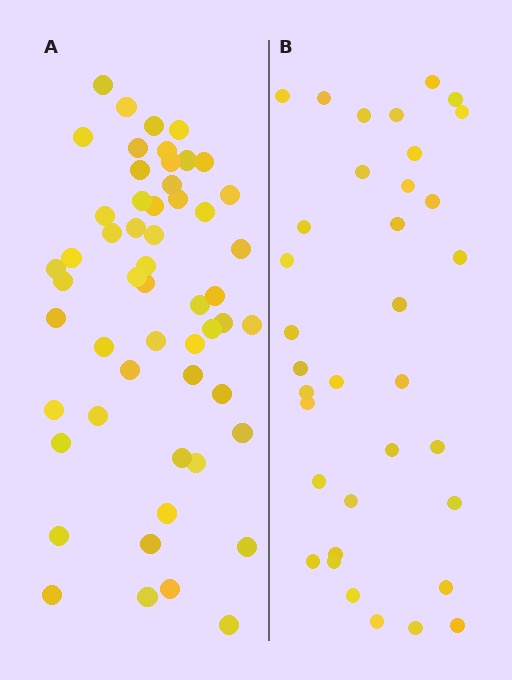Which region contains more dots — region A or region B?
Region A (the left region) has more dots.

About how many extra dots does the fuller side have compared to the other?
Region A has approximately 20 more dots than region B.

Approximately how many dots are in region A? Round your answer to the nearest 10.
About 50 dots. (The exact count is 54, which rounds to 50.)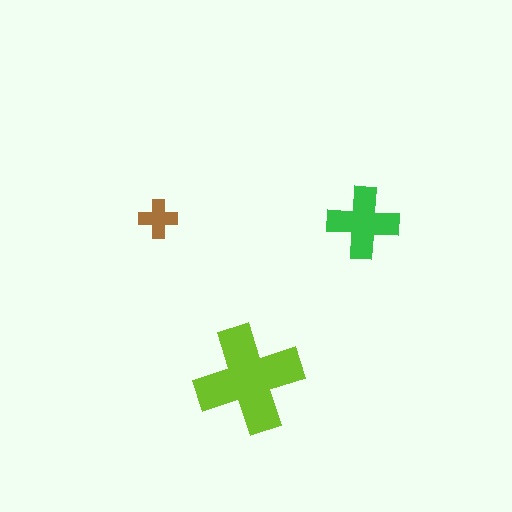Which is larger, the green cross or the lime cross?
The lime one.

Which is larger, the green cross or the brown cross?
The green one.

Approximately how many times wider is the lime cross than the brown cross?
About 3 times wider.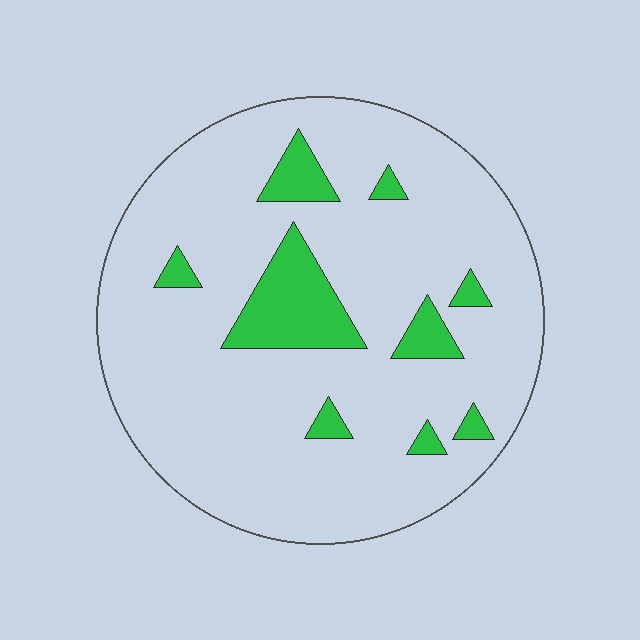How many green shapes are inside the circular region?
9.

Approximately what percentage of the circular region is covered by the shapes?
Approximately 15%.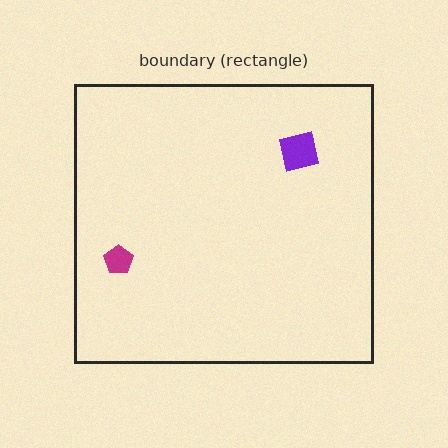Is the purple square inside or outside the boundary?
Inside.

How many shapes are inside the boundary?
2 inside, 0 outside.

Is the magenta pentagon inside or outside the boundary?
Inside.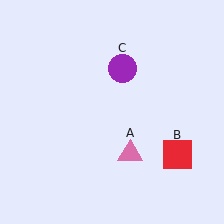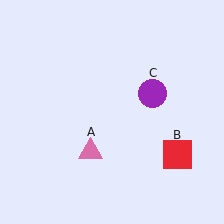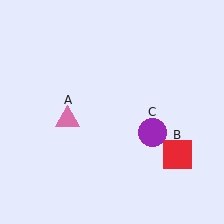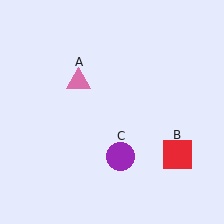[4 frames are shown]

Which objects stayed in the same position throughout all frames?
Red square (object B) remained stationary.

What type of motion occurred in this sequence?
The pink triangle (object A), purple circle (object C) rotated clockwise around the center of the scene.